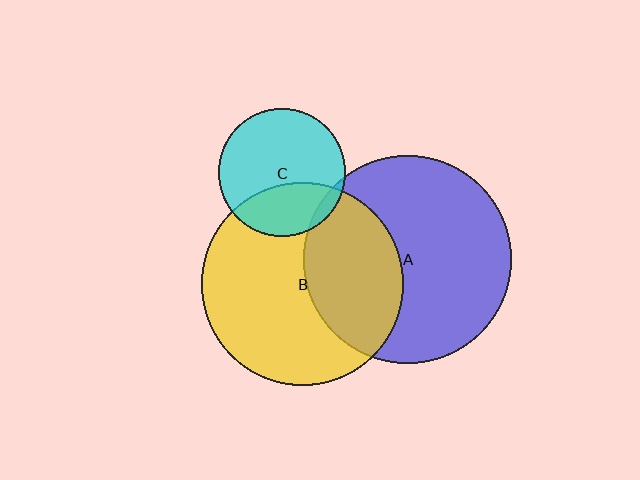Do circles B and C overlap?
Yes.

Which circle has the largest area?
Circle A (blue).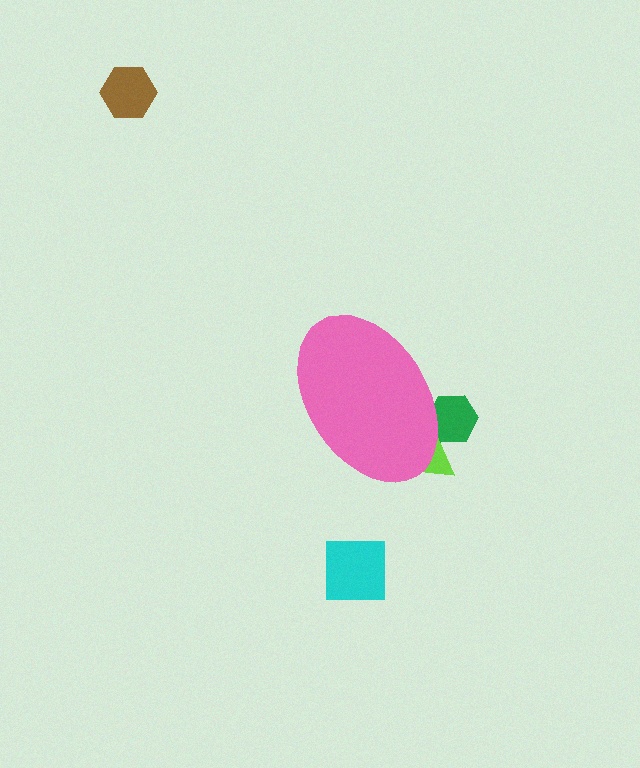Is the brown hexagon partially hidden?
No, the brown hexagon is fully visible.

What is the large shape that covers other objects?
A pink ellipse.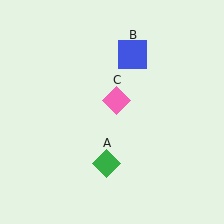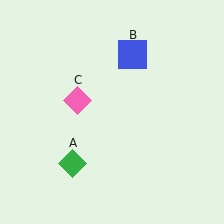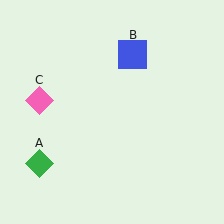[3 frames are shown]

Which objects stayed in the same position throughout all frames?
Blue square (object B) remained stationary.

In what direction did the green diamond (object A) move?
The green diamond (object A) moved left.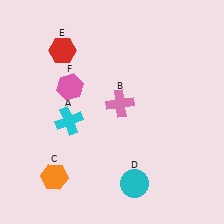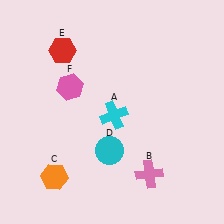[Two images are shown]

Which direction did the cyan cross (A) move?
The cyan cross (A) moved right.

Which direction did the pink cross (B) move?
The pink cross (B) moved down.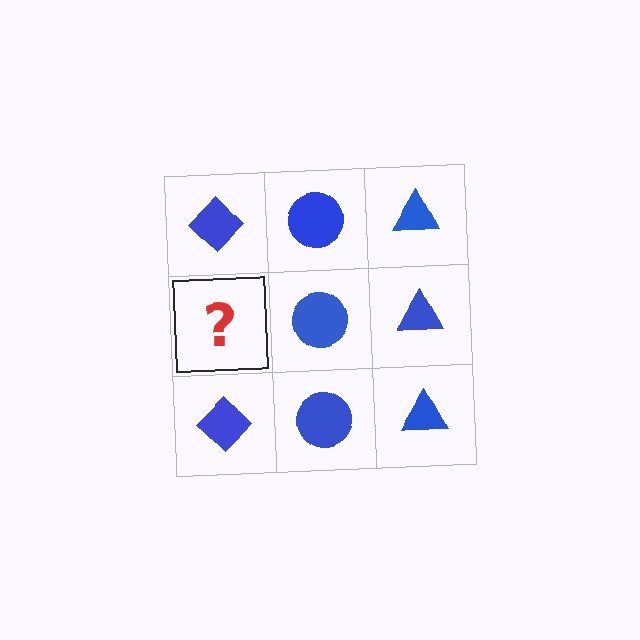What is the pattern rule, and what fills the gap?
The rule is that each column has a consistent shape. The gap should be filled with a blue diamond.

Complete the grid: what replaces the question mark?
The question mark should be replaced with a blue diamond.